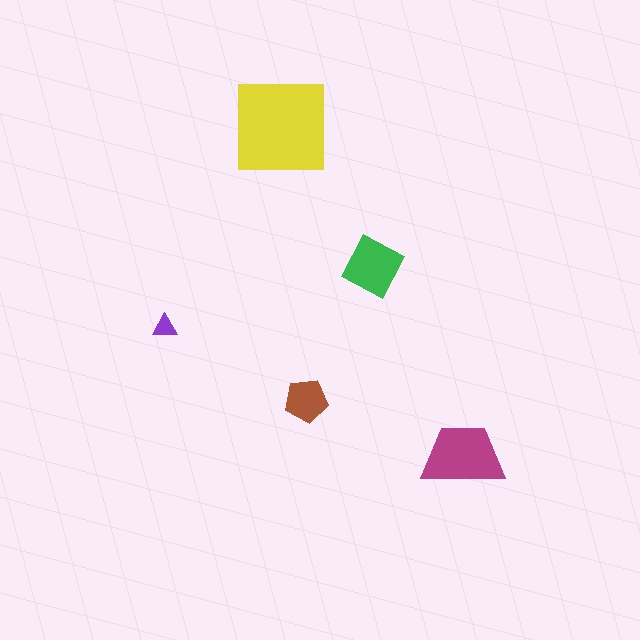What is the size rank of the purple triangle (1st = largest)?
5th.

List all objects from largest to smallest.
The yellow square, the magenta trapezoid, the green diamond, the brown pentagon, the purple triangle.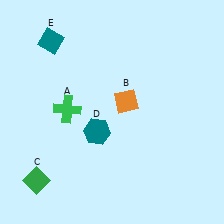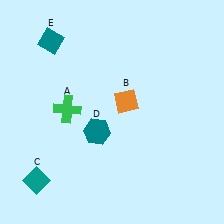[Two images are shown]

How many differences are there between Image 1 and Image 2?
There is 1 difference between the two images.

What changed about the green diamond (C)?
In Image 1, C is green. In Image 2, it changed to teal.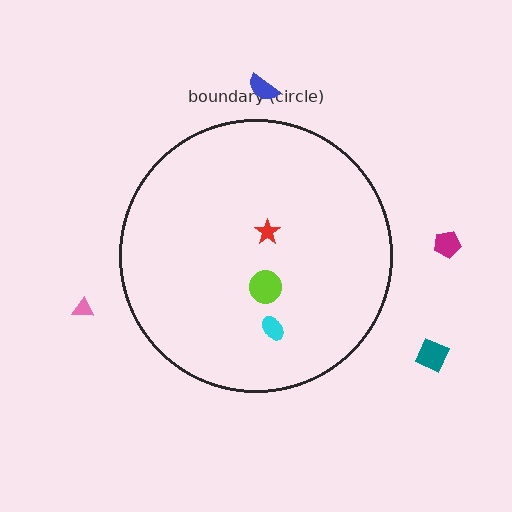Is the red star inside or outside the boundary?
Inside.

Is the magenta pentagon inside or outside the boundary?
Outside.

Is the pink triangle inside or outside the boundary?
Outside.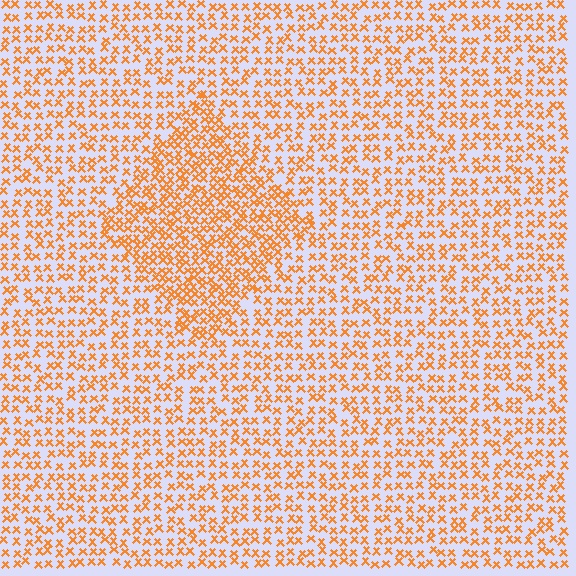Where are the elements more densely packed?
The elements are more densely packed inside the diamond boundary.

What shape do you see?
I see a diamond.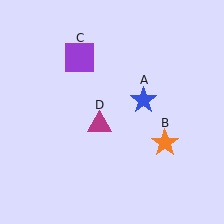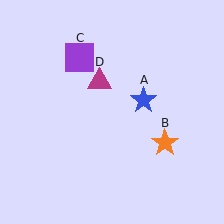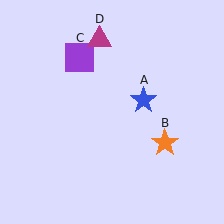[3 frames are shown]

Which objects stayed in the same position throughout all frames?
Blue star (object A) and orange star (object B) and purple square (object C) remained stationary.